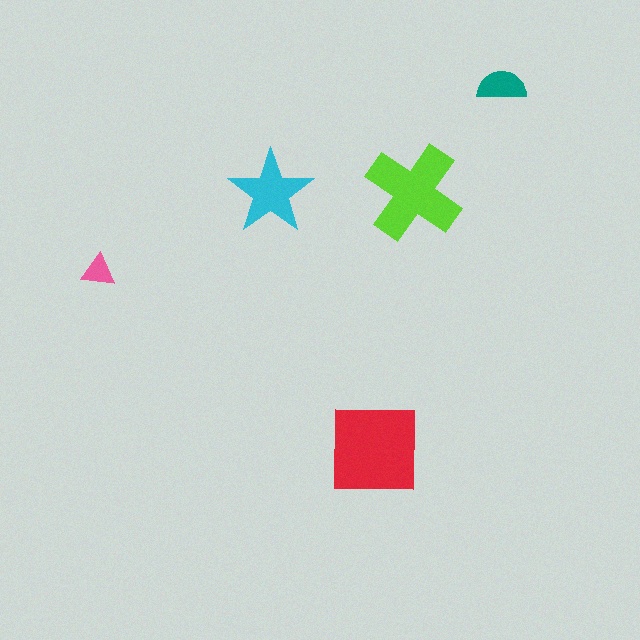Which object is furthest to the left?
The pink triangle is leftmost.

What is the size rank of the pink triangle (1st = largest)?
5th.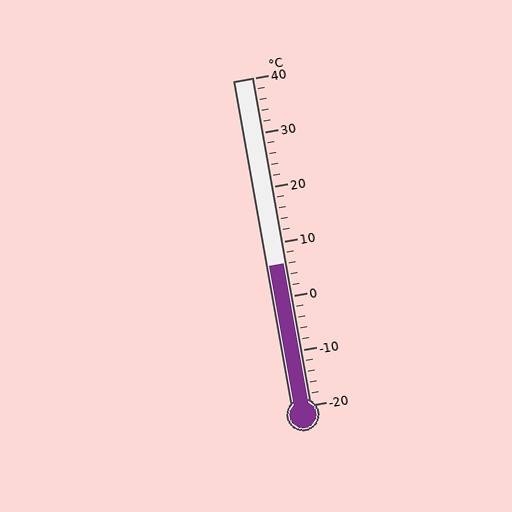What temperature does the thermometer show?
The thermometer shows approximately 6°C.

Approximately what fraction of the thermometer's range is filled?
The thermometer is filled to approximately 45% of its range.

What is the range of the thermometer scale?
The thermometer scale ranges from -20°C to 40°C.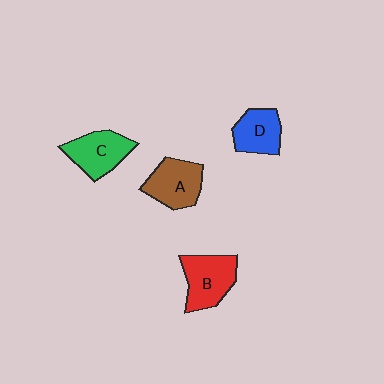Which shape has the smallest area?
Shape D (blue).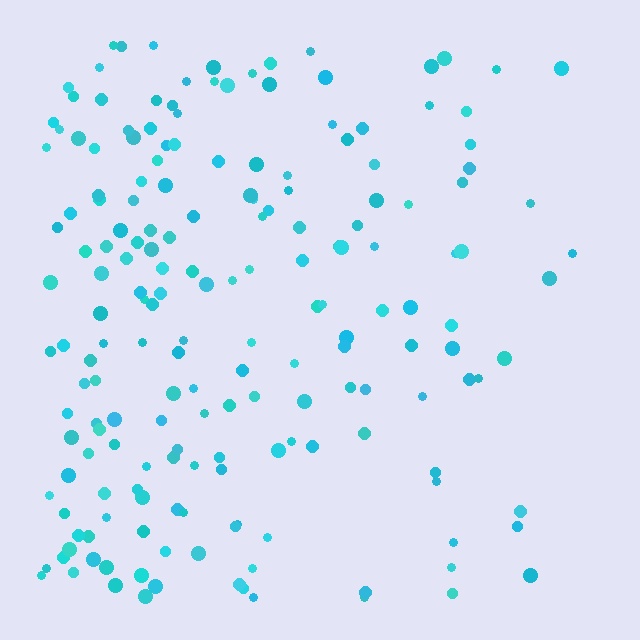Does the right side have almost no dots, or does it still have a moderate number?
Still a moderate number, just noticeably fewer than the left.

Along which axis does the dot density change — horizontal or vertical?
Horizontal.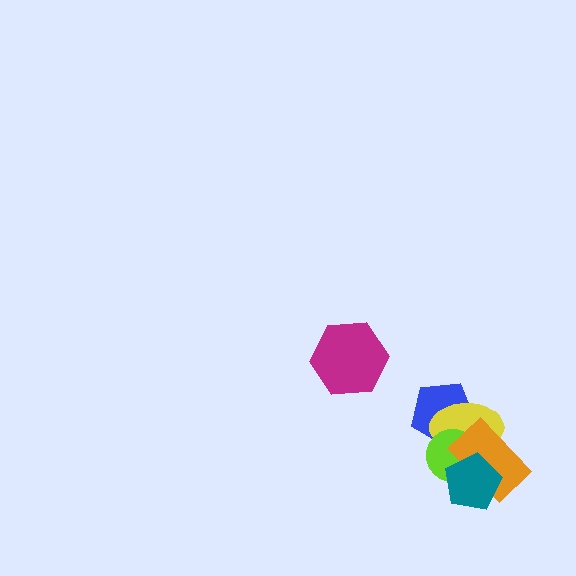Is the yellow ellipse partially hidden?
Yes, it is partially covered by another shape.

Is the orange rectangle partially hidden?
Yes, it is partially covered by another shape.